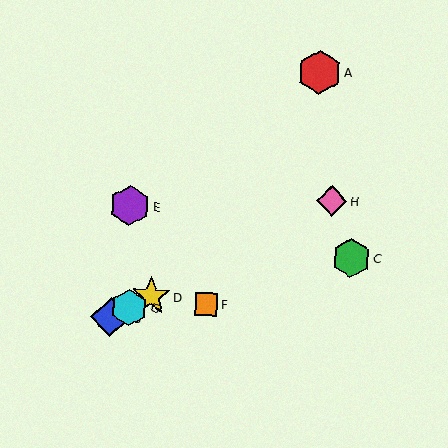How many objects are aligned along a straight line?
4 objects (B, D, G, H) are aligned along a straight line.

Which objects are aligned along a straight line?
Objects B, D, G, H are aligned along a straight line.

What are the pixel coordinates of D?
Object D is at (151, 296).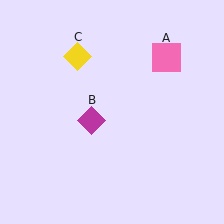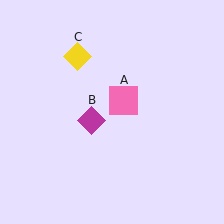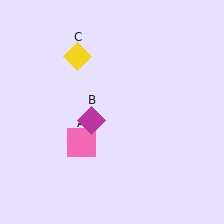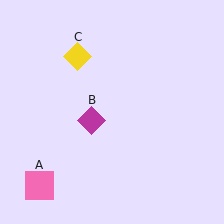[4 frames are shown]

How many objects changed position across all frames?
1 object changed position: pink square (object A).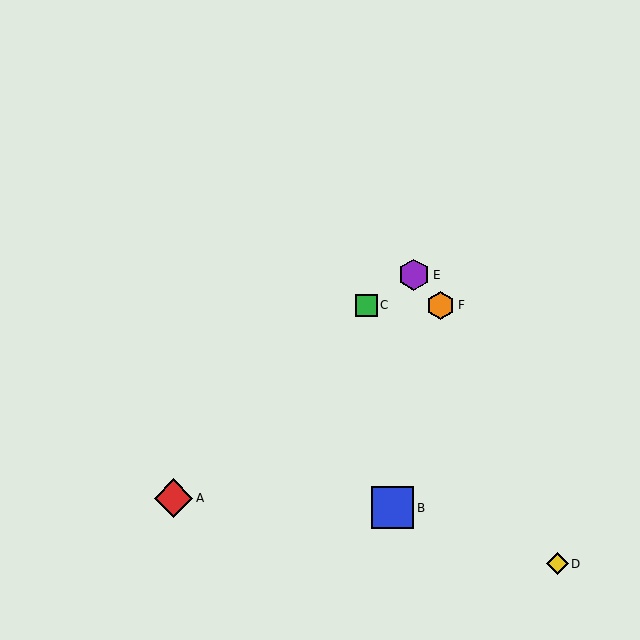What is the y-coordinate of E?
Object E is at y≈275.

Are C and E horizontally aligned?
No, C is at y≈305 and E is at y≈275.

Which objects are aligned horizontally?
Objects C, F are aligned horizontally.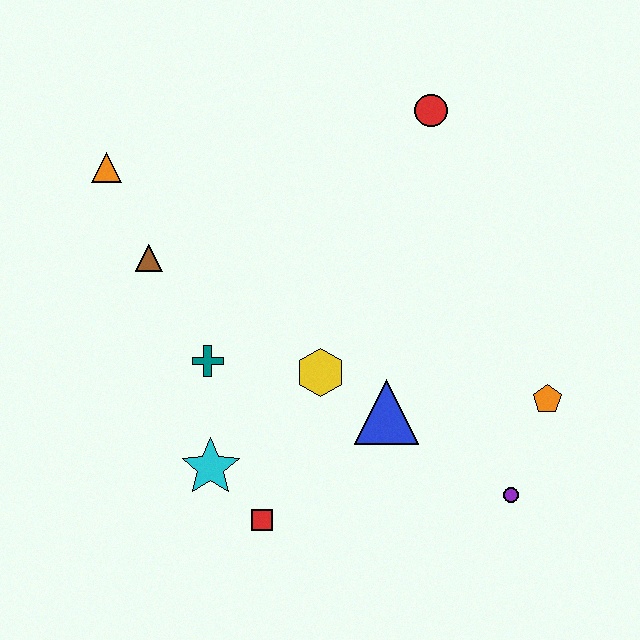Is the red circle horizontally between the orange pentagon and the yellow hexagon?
Yes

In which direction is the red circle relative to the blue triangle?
The red circle is above the blue triangle.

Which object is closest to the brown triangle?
The orange triangle is closest to the brown triangle.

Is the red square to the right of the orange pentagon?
No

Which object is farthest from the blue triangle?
The orange triangle is farthest from the blue triangle.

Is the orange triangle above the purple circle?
Yes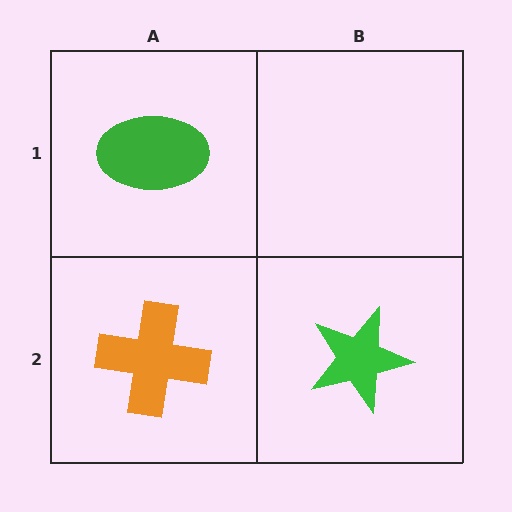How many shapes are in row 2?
2 shapes.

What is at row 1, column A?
A green ellipse.